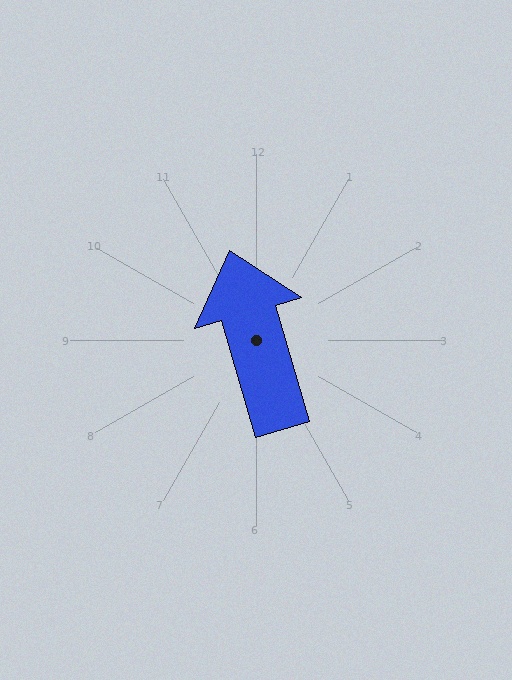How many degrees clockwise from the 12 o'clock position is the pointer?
Approximately 344 degrees.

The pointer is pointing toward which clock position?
Roughly 11 o'clock.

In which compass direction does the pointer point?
North.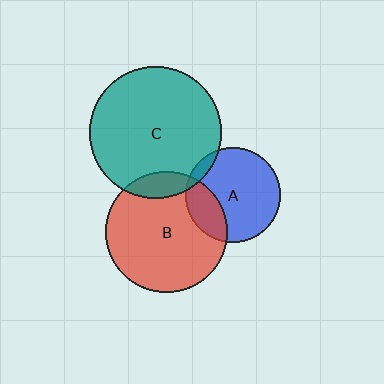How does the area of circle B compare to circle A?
Approximately 1.6 times.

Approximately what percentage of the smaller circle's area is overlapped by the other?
Approximately 10%.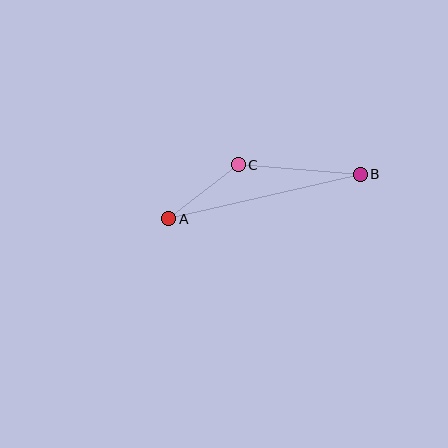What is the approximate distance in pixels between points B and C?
The distance between B and C is approximately 123 pixels.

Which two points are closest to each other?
Points A and C are closest to each other.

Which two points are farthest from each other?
Points A and B are farthest from each other.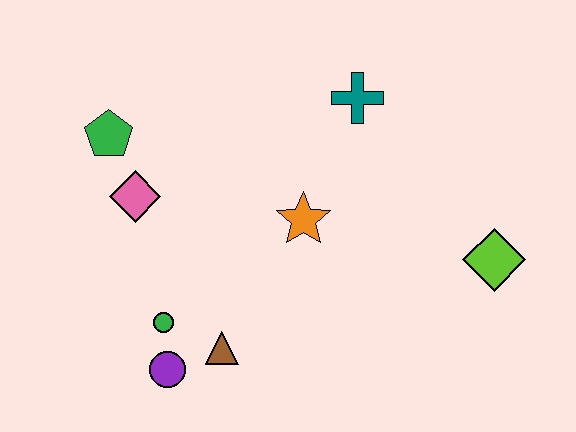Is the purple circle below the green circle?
Yes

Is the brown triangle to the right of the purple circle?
Yes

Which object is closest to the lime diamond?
The orange star is closest to the lime diamond.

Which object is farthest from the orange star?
The green pentagon is farthest from the orange star.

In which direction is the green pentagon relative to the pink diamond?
The green pentagon is above the pink diamond.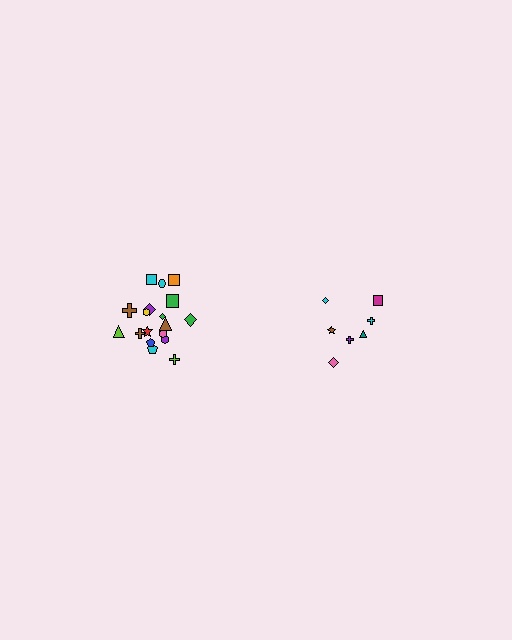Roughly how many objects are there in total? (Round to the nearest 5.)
Roughly 25 objects in total.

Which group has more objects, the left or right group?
The left group.